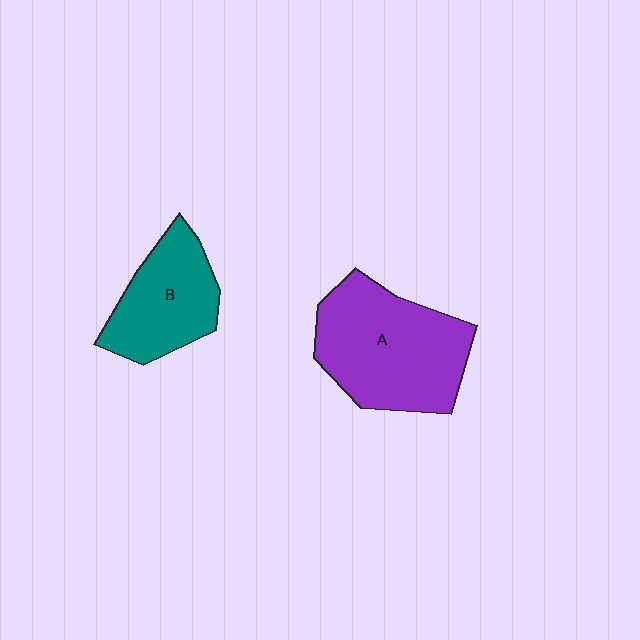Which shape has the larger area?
Shape A (purple).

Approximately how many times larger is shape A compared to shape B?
Approximately 1.5 times.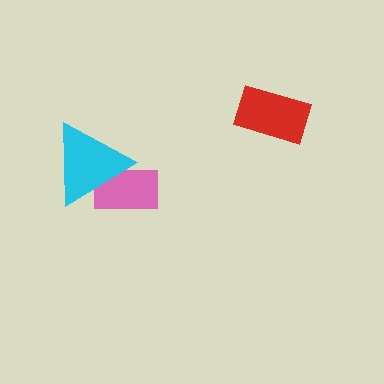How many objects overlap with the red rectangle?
0 objects overlap with the red rectangle.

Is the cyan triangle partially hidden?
No, no other shape covers it.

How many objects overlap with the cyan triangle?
1 object overlaps with the cyan triangle.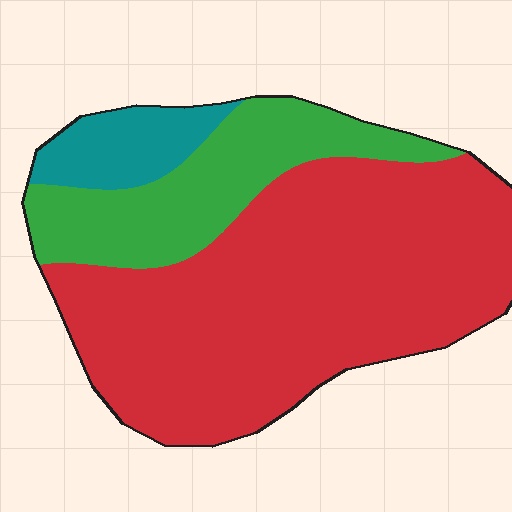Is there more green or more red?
Red.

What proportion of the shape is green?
Green takes up about one quarter (1/4) of the shape.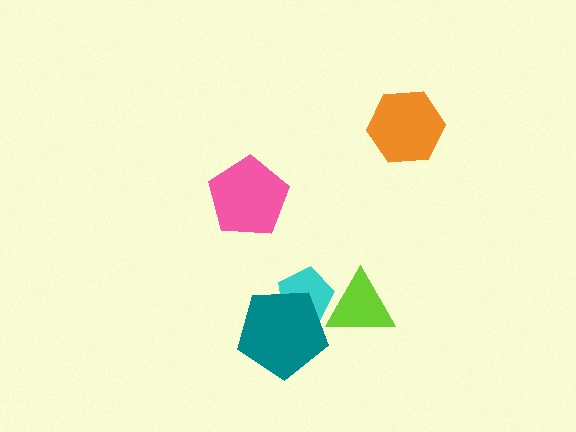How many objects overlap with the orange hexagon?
0 objects overlap with the orange hexagon.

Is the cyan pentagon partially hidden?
Yes, it is partially covered by another shape.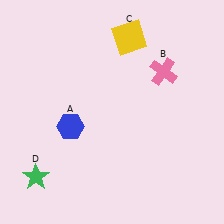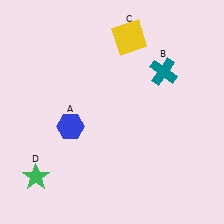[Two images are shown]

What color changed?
The cross (B) changed from pink in Image 1 to teal in Image 2.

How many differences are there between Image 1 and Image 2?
There is 1 difference between the two images.